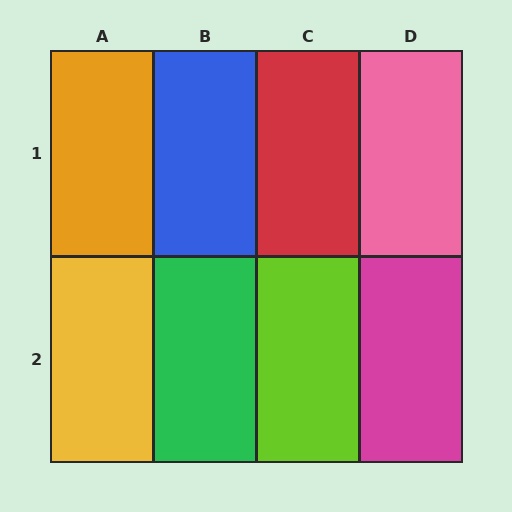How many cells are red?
1 cell is red.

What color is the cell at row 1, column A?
Orange.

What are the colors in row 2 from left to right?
Yellow, green, lime, magenta.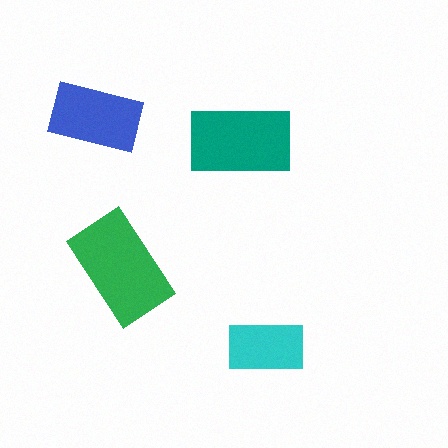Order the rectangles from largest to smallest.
the green one, the teal one, the blue one, the cyan one.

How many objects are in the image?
There are 4 objects in the image.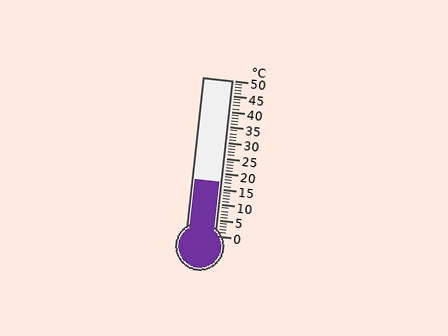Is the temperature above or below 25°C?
The temperature is below 25°C.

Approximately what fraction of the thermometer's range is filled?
The thermometer is filled to approximately 35% of its range.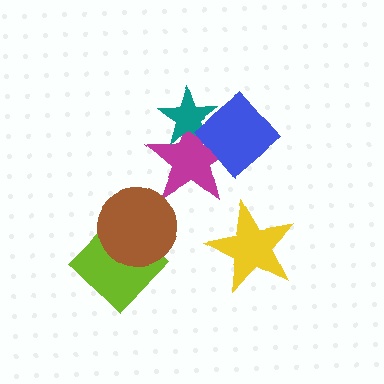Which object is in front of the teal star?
The blue diamond is in front of the teal star.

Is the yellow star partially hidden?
No, no other shape covers it.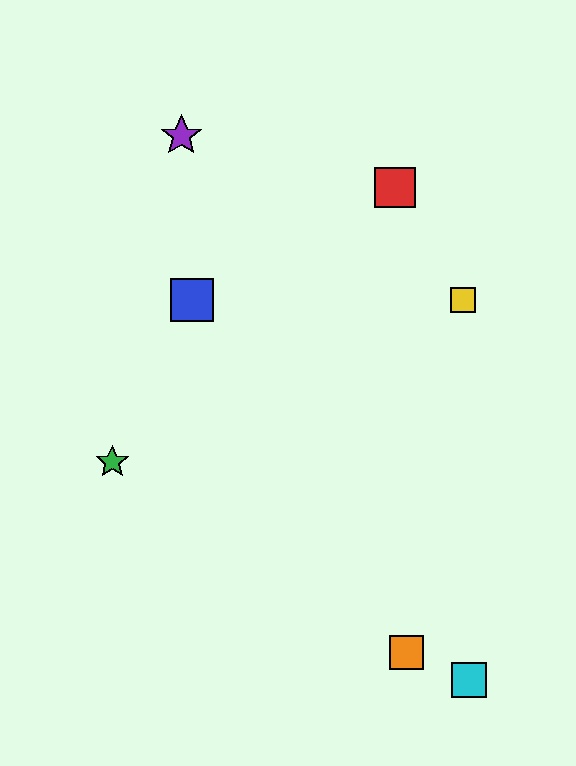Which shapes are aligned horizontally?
The blue square, the yellow square are aligned horizontally.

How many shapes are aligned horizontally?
2 shapes (the blue square, the yellow square) are aligned horizontally.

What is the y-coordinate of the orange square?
The orange square is at y≈653.